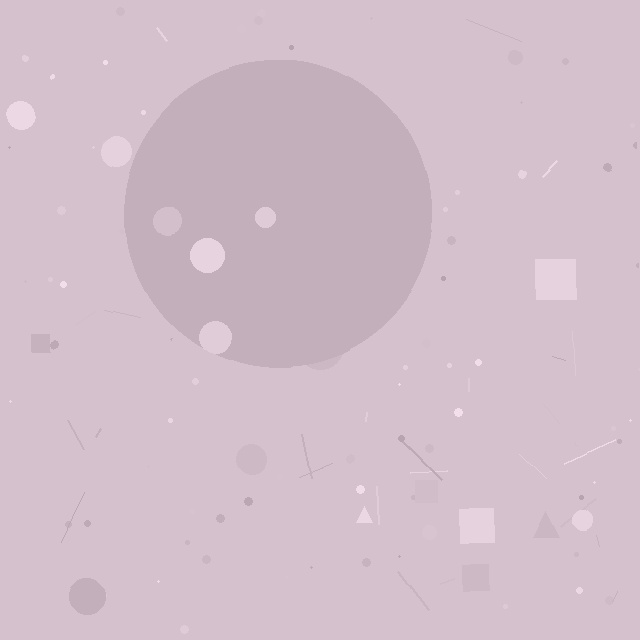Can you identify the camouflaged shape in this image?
The camouflaged shape is a circle.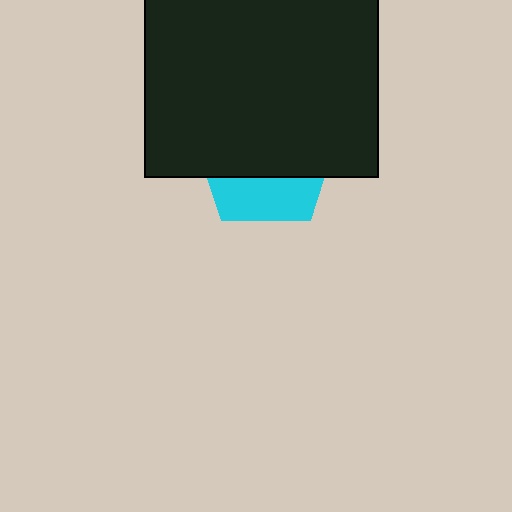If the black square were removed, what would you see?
You would see the complete cyan pentagon.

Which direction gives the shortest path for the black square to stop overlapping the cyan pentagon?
Moving up gives the shortest separation.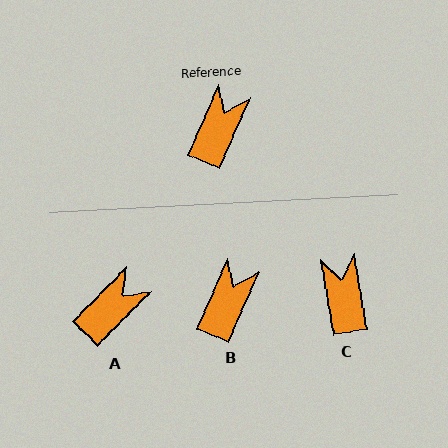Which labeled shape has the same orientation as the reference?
B.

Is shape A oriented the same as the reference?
No, it is off by about 22 degrees.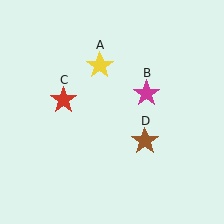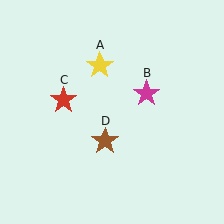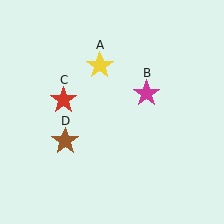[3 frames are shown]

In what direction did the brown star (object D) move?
The brown star (object D) moved left.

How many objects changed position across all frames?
1 object changed position: brown star (object D).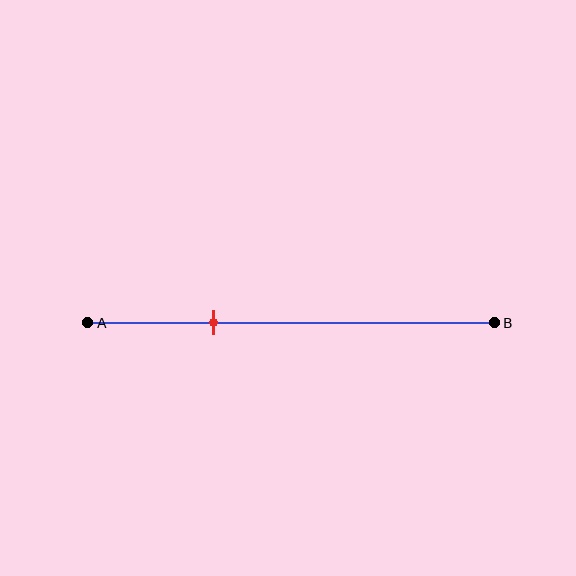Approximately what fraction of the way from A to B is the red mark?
The red mark is approximately 30% of the way from A to B.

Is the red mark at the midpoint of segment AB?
No, the mark is at about 30% from A, not at the 50% midpoint.